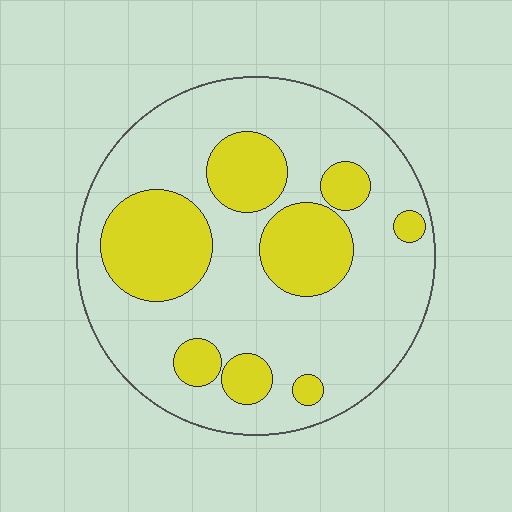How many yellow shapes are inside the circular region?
8.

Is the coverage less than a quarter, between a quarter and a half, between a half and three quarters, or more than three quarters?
Between a quarter and a half.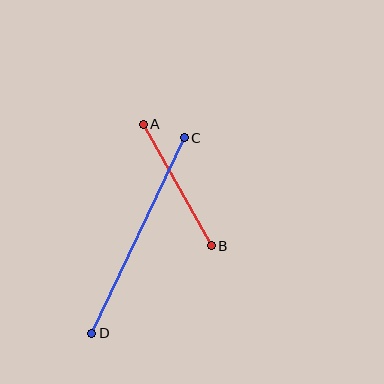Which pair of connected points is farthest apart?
Points C and D are farthest apart.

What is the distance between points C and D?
The distance is approximately 216 pixels.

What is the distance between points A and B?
The distance is approximately 139 pixels.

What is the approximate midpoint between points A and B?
The midpoint is at approximately (177, 185) pixels.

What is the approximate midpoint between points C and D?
The midpoint is at approximately (138, 236) pixels.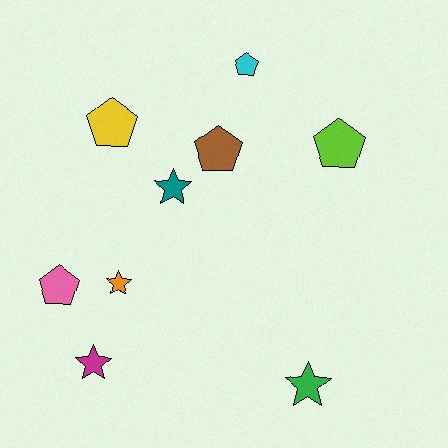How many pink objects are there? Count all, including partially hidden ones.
There is 1 pink object.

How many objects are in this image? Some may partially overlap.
There are 9 objects.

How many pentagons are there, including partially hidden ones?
There are 5 pentagons.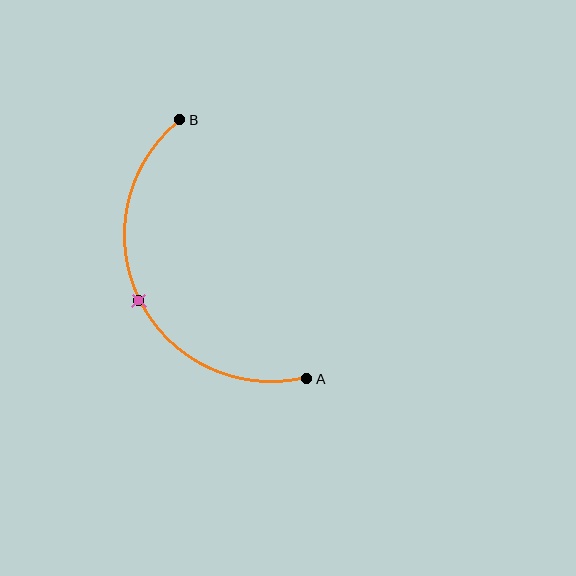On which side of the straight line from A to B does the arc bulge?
The arc bulges to the left of the straight line connecting A and B.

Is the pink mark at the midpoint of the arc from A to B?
Yes. The pink mark lies on the arc at equal arc-length from both A and B — it is the arc midpoint.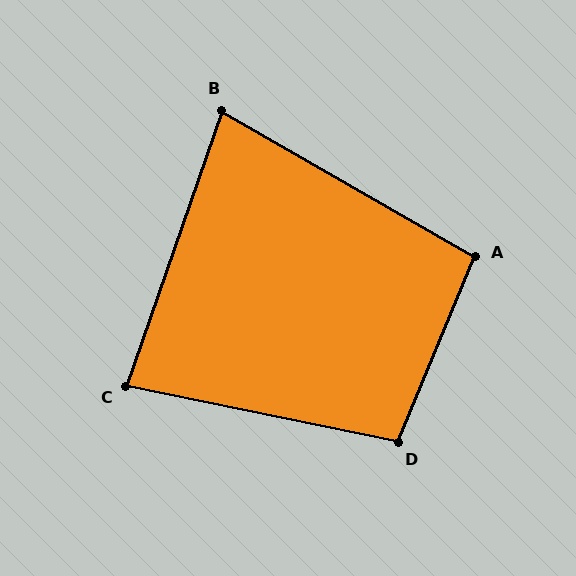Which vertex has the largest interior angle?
D, at approximately 101 degrees.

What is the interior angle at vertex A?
Approximately 98 degrees (obtuse).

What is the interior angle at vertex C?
Approximately 82 degrees (acute).